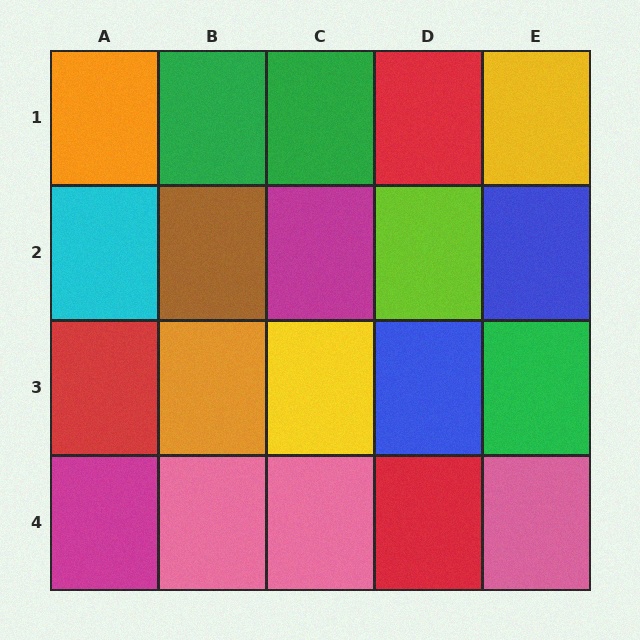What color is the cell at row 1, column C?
Green.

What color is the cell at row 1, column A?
Orange.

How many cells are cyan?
1 cell is cyan.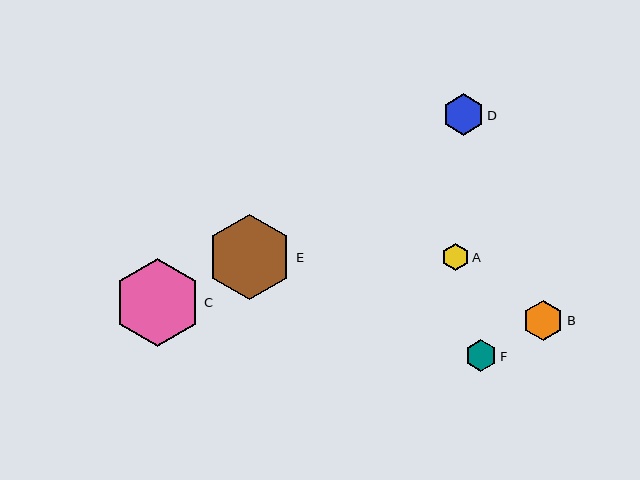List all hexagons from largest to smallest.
From largest to smallest: C, E, D, B, F, A.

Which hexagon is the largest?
Hexagon C is the largest with a size of approximately 88 pixels.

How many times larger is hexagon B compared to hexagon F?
Hexagon B is approximately 1.3 times the size of hexagon F.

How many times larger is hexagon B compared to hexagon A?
Hexagon B is approximately 1.5 times the size of hexagon A.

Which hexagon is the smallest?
Hexagon A is the smallest with a size of approximately 27 pixels.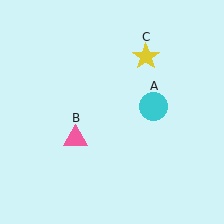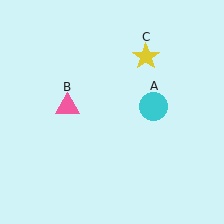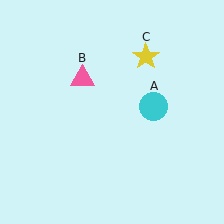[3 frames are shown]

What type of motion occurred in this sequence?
The pink triangle (object B) rotated clockwise around the center of the scene.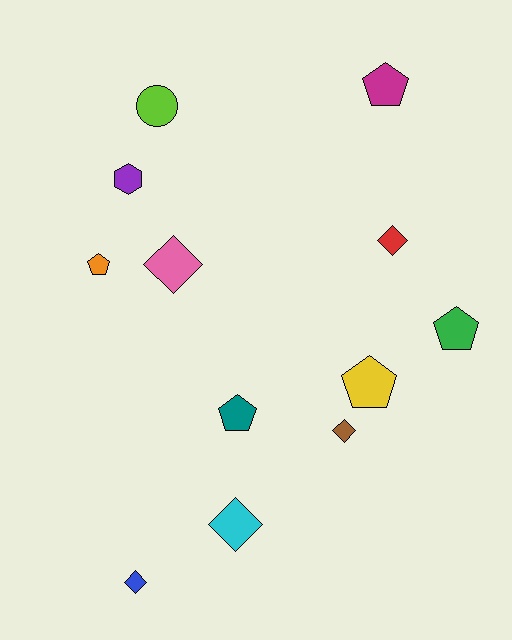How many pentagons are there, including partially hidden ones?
There are 5 pentagons.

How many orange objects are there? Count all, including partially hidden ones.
There is 1 orange object.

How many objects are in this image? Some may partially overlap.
There are 12 objects.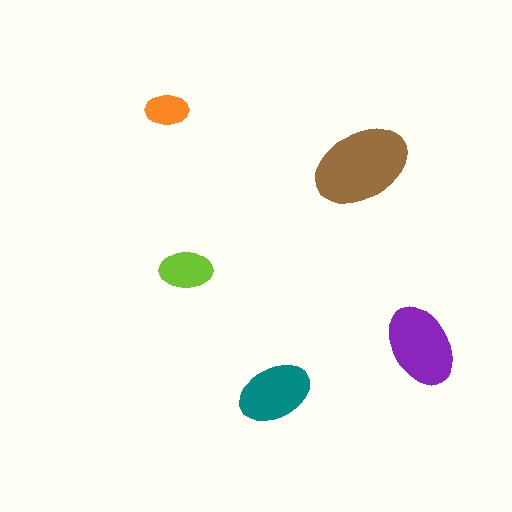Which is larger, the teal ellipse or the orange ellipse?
The teal one.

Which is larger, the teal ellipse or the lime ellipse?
The teal one.